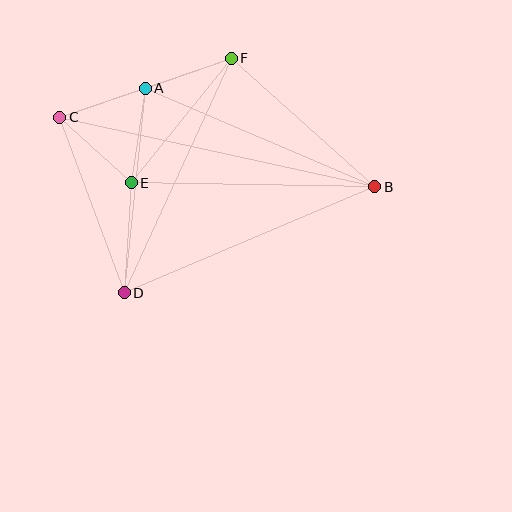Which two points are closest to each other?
Points A and C are closest to each other.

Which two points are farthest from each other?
Points B and C are farthest from each other.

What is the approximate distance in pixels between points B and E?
The distance between B and E is approximately 244 pixels.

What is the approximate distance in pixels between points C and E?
The distance between C and E is approximately 97 pixels.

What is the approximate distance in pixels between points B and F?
The distance between B and F is approximately 193 pixels.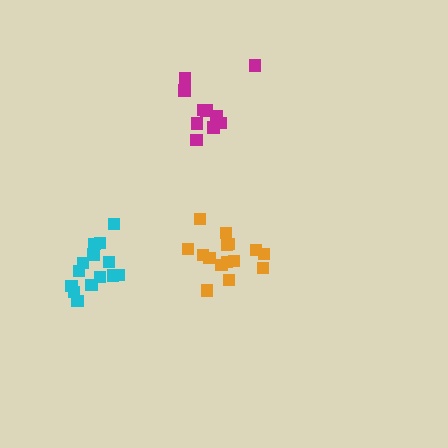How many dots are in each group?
Group 1: 11 dots, Group 2: 14 dots, Group 3: 15 dots (40 total).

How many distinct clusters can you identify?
There are 3 distinct clusters.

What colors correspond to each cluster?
The clusters are colored: magenta, cyan, orange.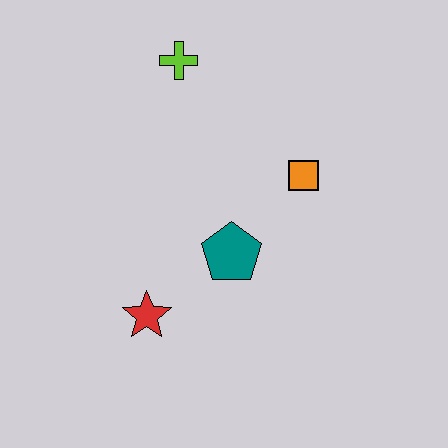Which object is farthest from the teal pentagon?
The lime cross is farthest from the teal pentagon.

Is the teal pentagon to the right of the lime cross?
Yes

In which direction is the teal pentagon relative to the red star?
The teal pentagon is to the right of the red star.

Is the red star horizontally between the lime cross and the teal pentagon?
No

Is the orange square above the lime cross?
No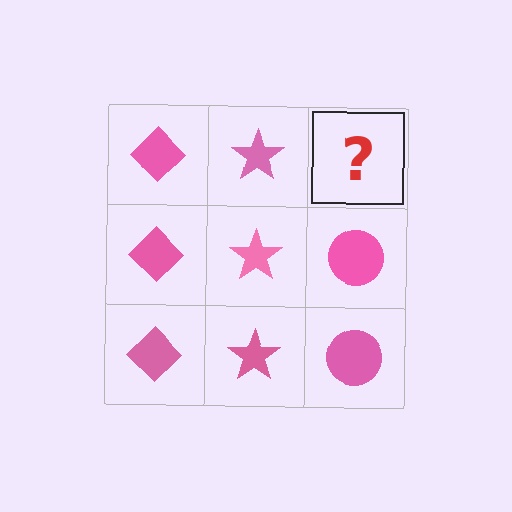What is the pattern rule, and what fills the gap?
The rule is that each column has a consistent shape. The gap should be filled with a pink circle.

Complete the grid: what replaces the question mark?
The question mark should be replaced with a pink circle.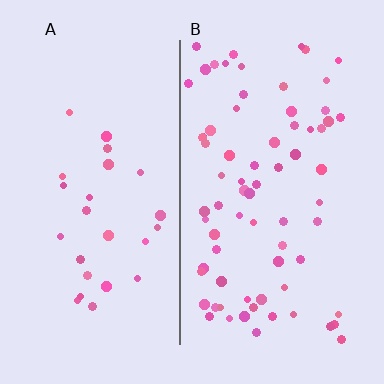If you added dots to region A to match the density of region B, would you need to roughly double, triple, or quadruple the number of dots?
Approximately triple.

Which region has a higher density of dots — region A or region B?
B (the right).